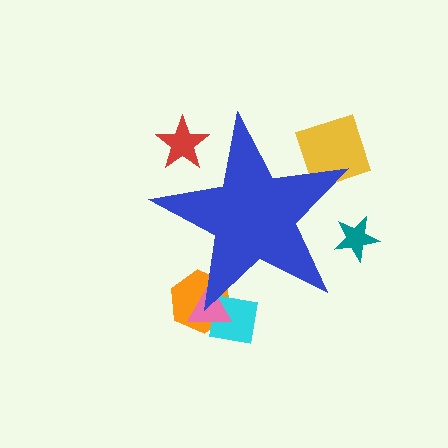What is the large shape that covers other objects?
A blue star.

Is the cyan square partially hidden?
Yes, the cyan square is partially hidden behind the blue star.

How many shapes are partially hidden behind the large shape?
6 shapes are partially hidden.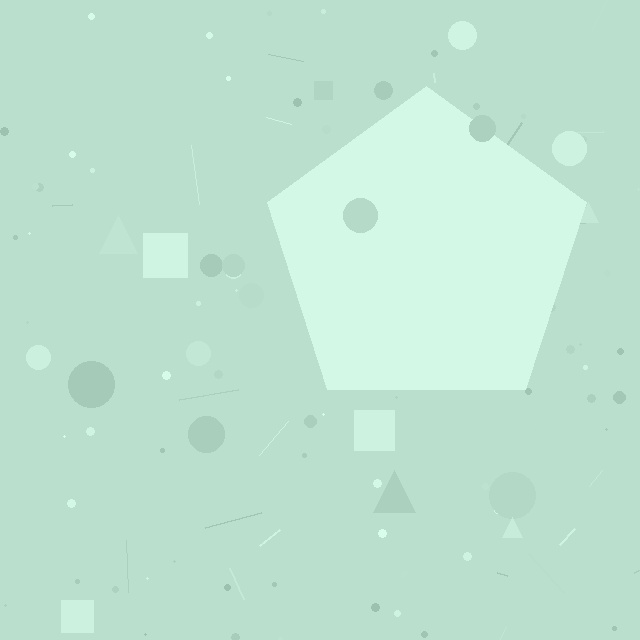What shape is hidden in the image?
A pentagon is hidden in the image.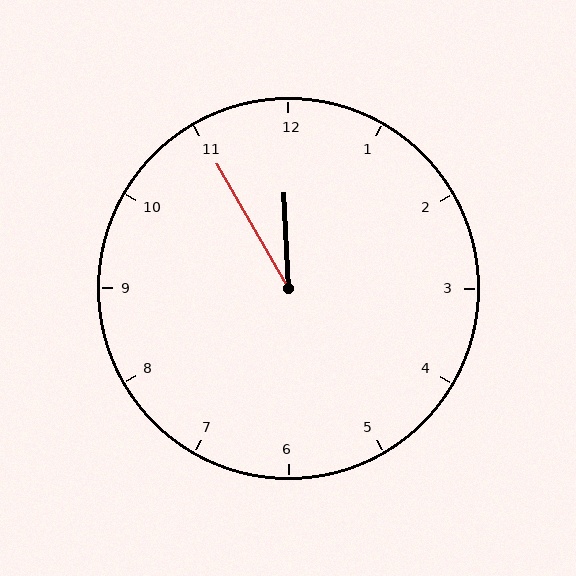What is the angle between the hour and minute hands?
Approximately 28 degrees.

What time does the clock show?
11:55.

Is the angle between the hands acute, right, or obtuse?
It is acute.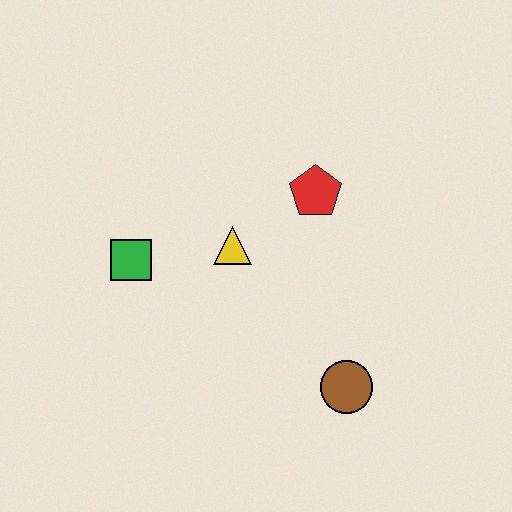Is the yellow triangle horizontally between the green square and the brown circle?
Yes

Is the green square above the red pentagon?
No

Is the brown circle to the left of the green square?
No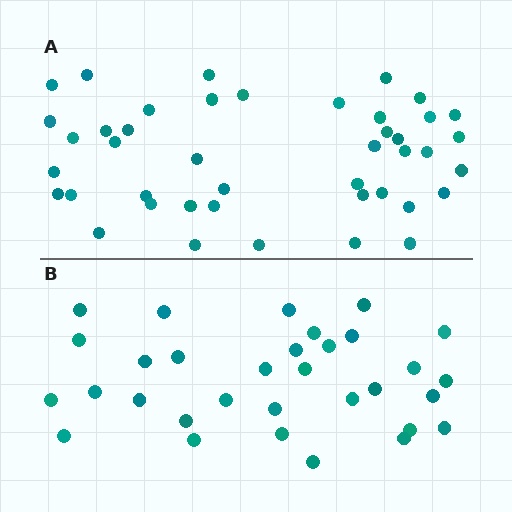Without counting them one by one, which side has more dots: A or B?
Region A (the top region) has more dots.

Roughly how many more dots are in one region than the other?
Region A has roughly 12 or so more dots than region B.